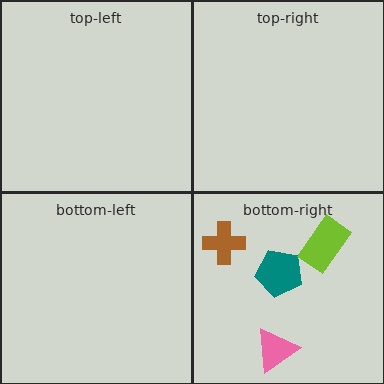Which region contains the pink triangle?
The bottom-right region.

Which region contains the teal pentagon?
The bottom-right region.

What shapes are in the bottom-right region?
The brown cross, the pink triangle, the teal pentagon, the lime rectangle.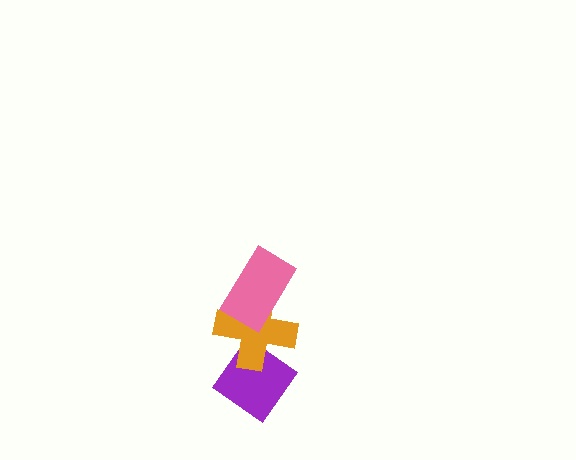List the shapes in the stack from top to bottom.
From top to bottom: the pink rectangle, the orange cross, the purple diamond.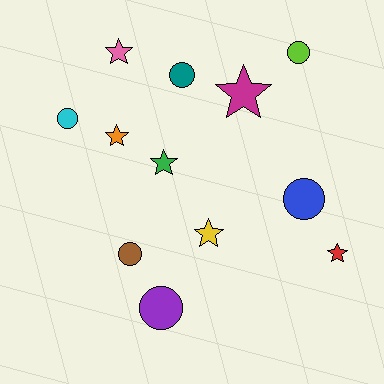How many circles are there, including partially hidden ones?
There are 6 circles.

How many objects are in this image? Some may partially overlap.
There are 12 objects.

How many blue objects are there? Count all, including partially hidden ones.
There is 1 blue object.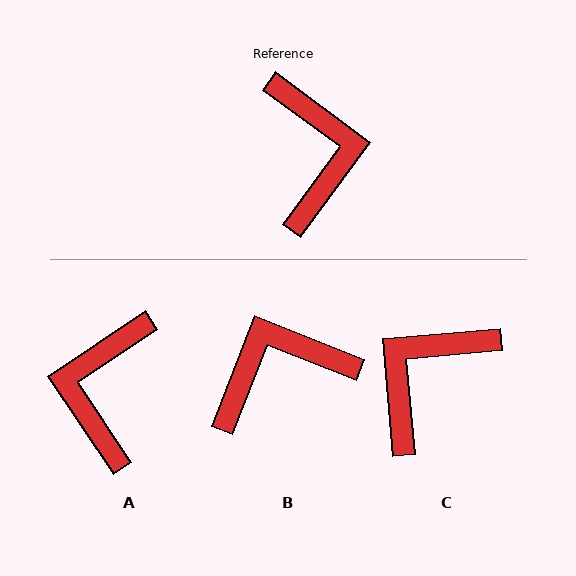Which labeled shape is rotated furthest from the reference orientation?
A, about 160 degrees away.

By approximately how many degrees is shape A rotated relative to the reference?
Approximately 160 degrees counter-clockwise.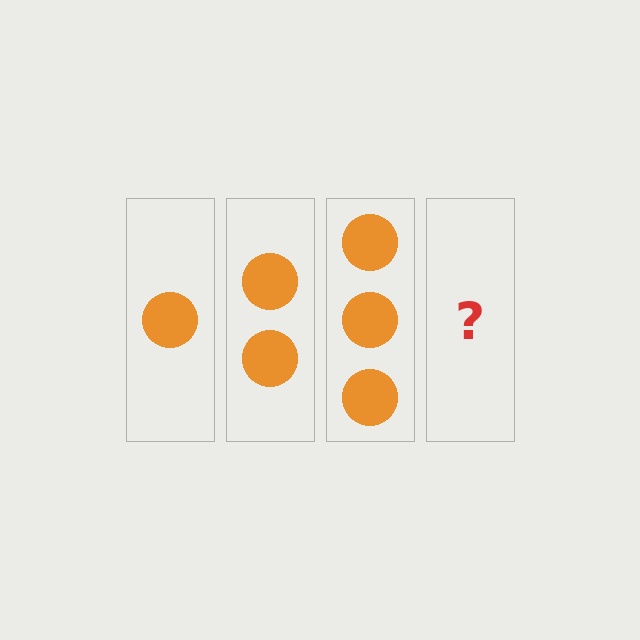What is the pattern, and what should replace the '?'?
The pattern is that each step adds one more circle. The '?' should be 4 circles.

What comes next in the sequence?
The next element should be 4 circles.